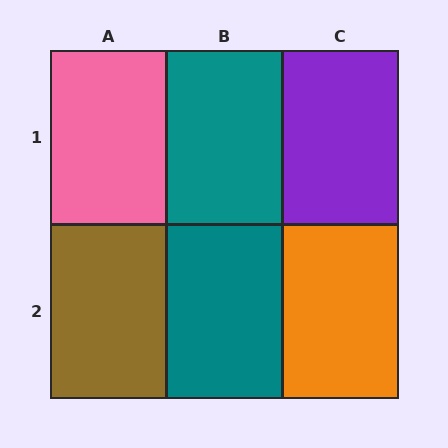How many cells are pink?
1 cell is pink.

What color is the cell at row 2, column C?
Orange.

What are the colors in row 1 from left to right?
Pink, teal, purple.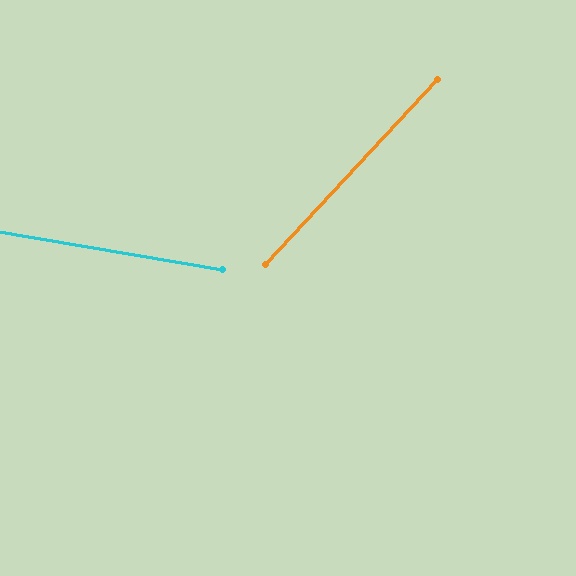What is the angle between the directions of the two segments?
Approximately 57 degrees.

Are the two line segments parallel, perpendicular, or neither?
Neither parallel nor perpendicular — they differ by about 57°.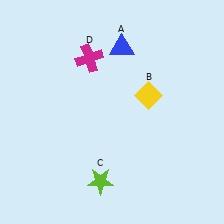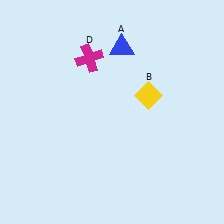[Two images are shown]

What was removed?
The lime star (C) was removed in Image 2.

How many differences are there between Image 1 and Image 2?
There is 1 difference between the two images.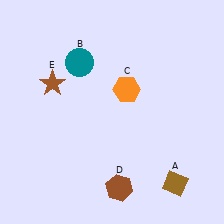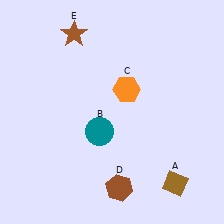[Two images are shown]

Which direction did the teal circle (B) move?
The teal circle (B) moved down.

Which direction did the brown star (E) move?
The brown star (E) moved up.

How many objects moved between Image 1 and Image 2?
2 objects moved between the two images.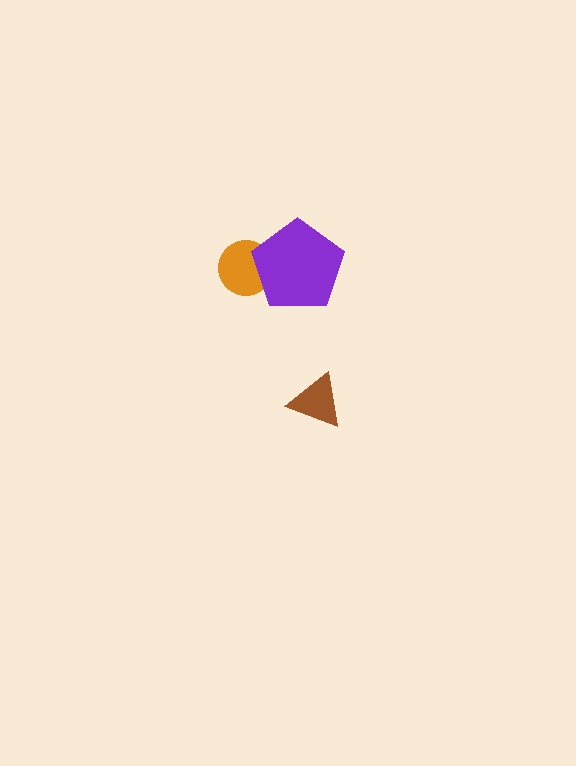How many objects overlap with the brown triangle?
0 objects overlap with the brown triangle.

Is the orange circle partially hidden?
Yes, it is partially covered by another shape.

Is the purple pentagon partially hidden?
No, no other shape covers it.